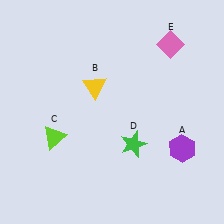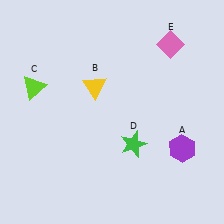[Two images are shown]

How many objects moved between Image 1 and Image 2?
1 object moved between the two images.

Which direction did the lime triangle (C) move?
The lime triangle (C) moved up.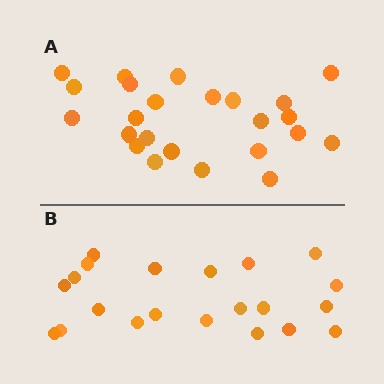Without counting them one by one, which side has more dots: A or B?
Region A (the top region) has more dots.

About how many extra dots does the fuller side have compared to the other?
Region A has just a few more — roughly 2 or 3 more dots than region B.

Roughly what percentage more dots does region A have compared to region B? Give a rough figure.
About 15% more.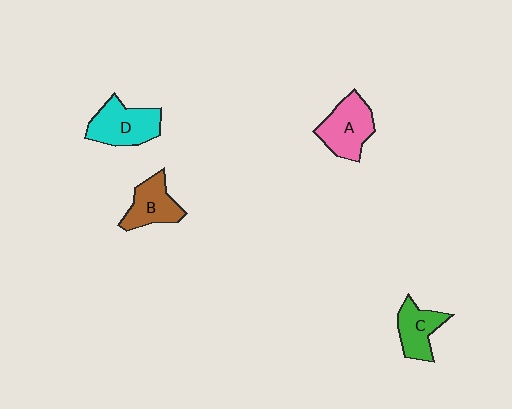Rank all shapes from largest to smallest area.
From largest to smallest: D (cyan), A (pink), B (brown), C (green).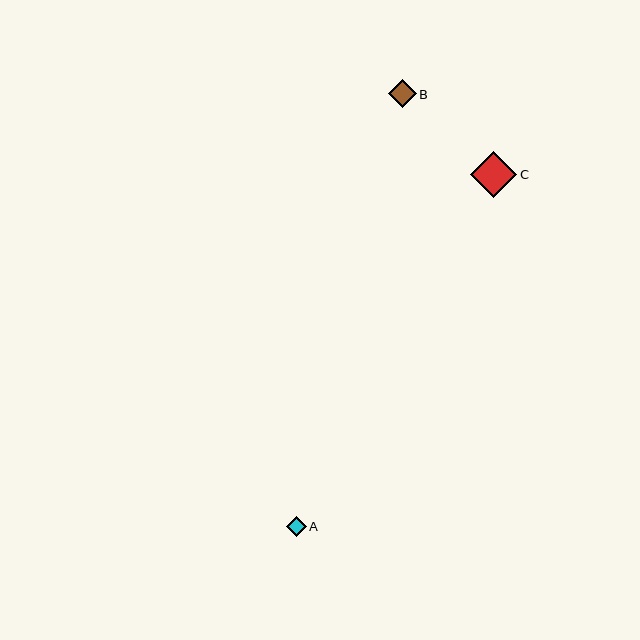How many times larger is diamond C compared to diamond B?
Diamond C is approximately 1.7 times the size of diamond B.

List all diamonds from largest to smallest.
From largest to smallest: C, B, A.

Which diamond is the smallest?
Diamond A is the smallest with a size of approximately 20 pixels.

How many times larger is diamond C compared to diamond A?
Diamond C is approximately 2.3 times the size of diamond A.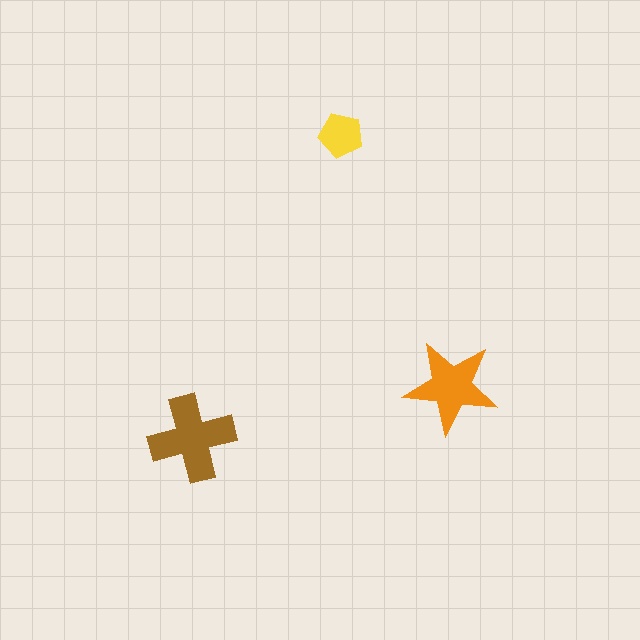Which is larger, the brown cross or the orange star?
The brown cross.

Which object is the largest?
The brown cross.